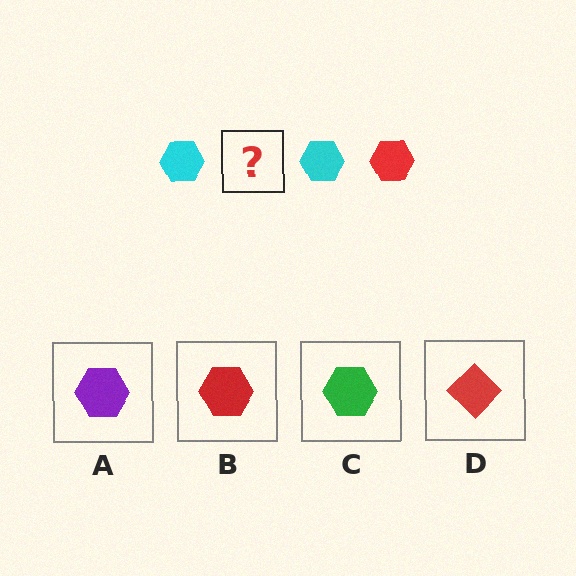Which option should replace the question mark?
Option B.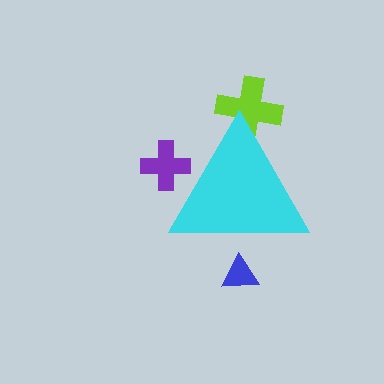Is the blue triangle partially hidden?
Yes, the blue triangle is partially hidden behind the cyan triangle.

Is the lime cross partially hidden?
Yes, the lime cross is partially hidden behind the cyan triangle.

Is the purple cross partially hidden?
Yes, the purple cross is partially hidden behind the cyan triangle.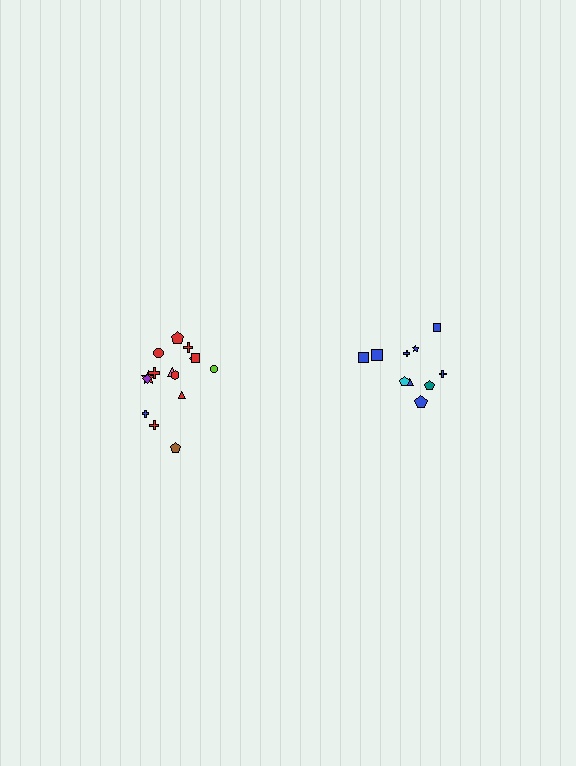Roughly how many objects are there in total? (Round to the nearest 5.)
Roughly 25 objects in total.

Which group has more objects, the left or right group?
The left group.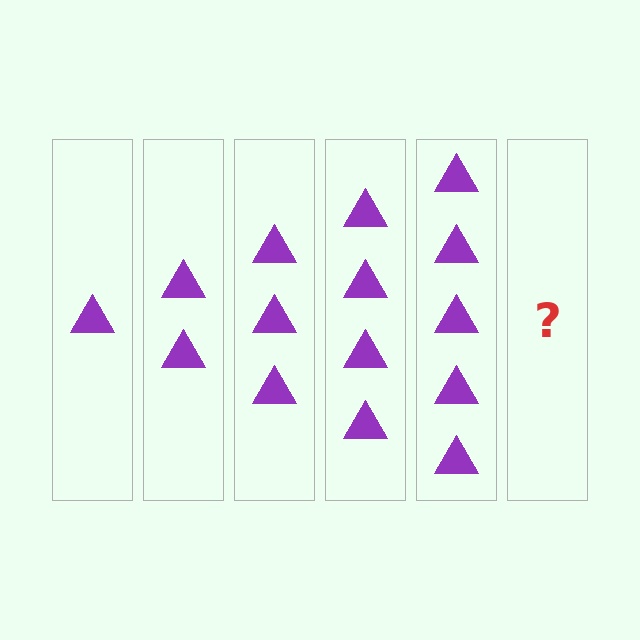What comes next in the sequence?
The next element should be 6 triangles.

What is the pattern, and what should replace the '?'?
The pattern is that each step adds one more triangle. The '?' should be 6 triangles.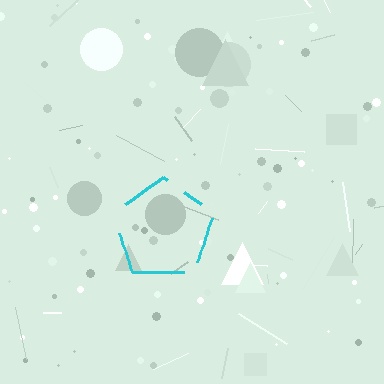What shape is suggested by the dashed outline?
The dashed outline suggests a pentagon.